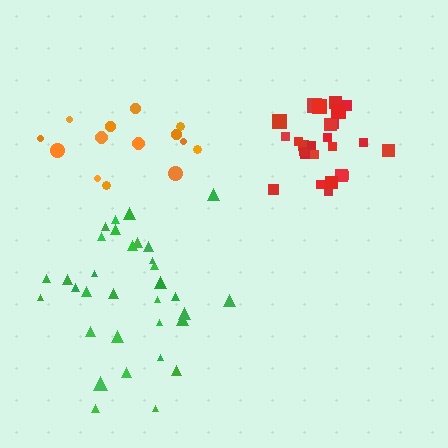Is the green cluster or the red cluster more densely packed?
Red.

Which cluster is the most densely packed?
Red.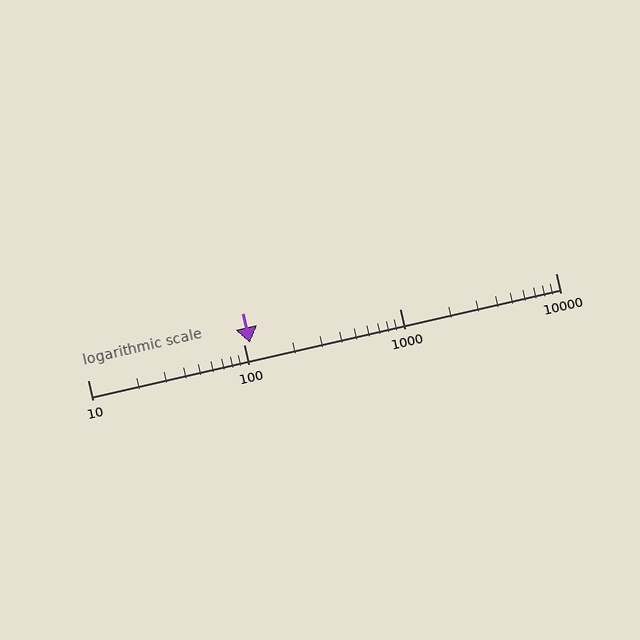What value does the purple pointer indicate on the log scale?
The pointer indicates approximately 110.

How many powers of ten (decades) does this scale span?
The scale spans 3 decades, from 10 to 10000.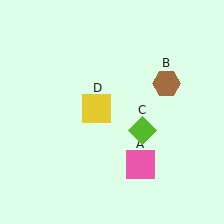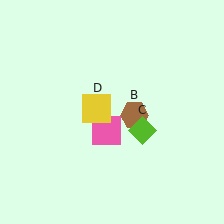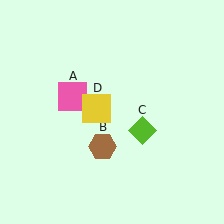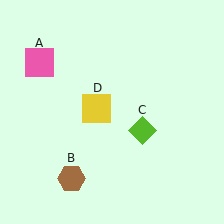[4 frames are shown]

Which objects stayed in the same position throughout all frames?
Lime diamond (object C) and yellow square (object D) remained stationary.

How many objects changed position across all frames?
2 objects changed position: pink square (object A), brown hexagon (object B).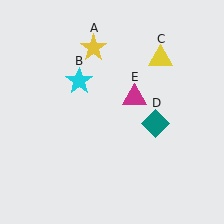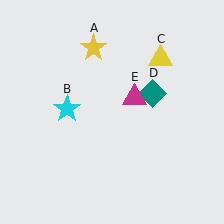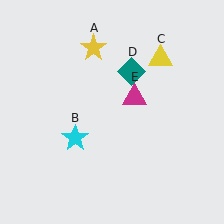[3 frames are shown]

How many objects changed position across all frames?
2 objects changed position: cyan star (object B), teal diamond (object D).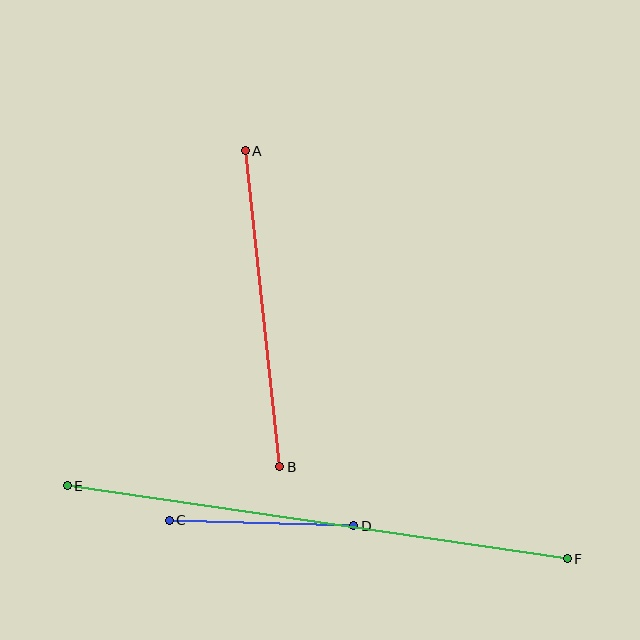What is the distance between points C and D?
The distance is approximately 185 pixels.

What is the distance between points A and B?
The distance is approximately 318 pixels.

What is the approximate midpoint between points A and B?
The midpoint is at approximately (262, 309) pixels.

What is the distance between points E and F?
The distance is approximately 505 pixels.